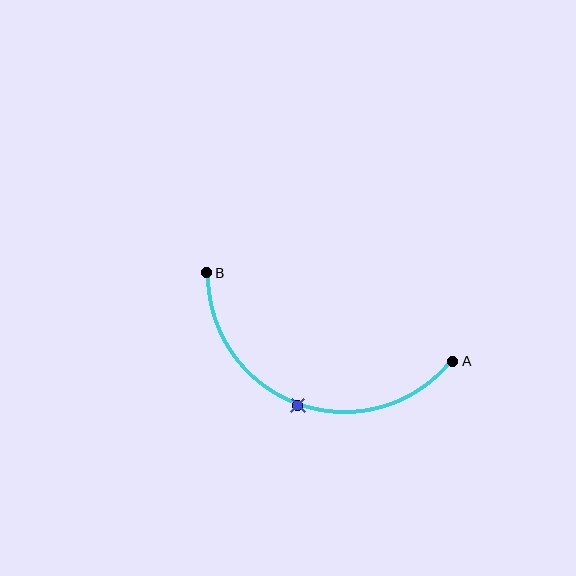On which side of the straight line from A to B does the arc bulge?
The arc bulges below the straight line connecting A and B.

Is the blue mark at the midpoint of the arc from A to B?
Yes. The blue mark lies on the arc at equal arc-length from both A and B — it is the arc midpoint.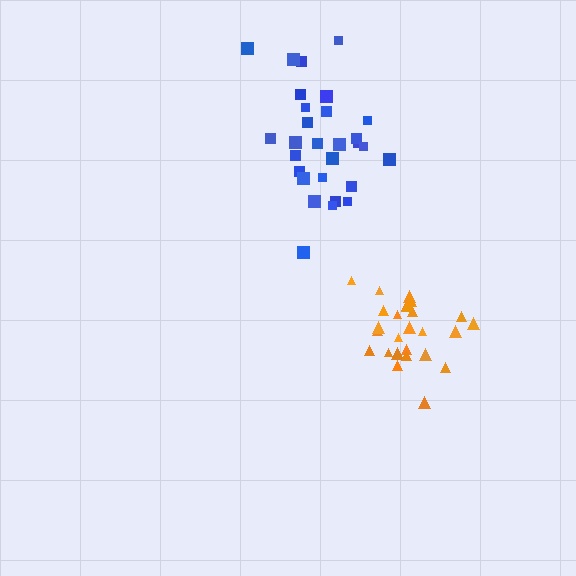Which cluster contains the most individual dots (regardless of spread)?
Blue (29).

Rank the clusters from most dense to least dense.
orange, blue.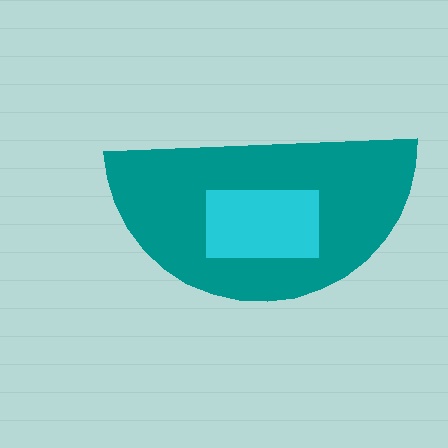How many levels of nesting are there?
2.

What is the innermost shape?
The cyan rectangle.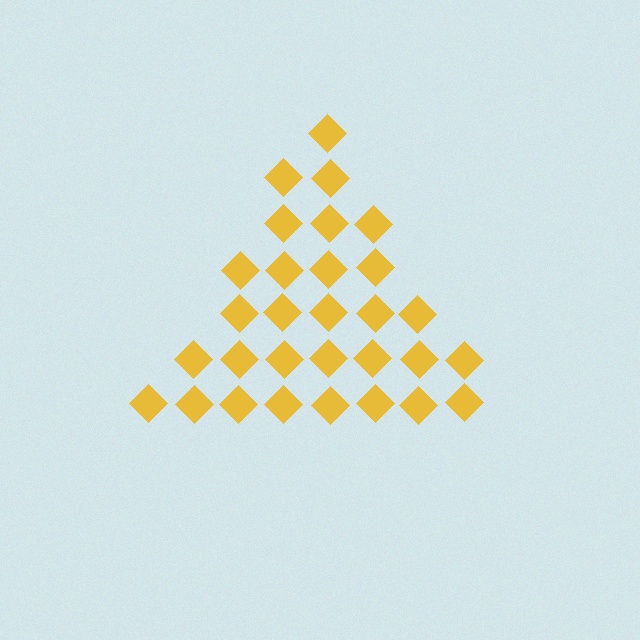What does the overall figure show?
The overall figure shows a triangle.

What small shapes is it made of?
It is made of small diamonds.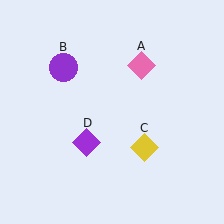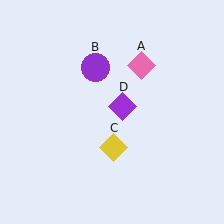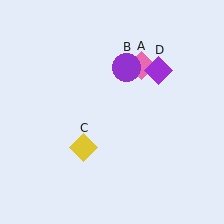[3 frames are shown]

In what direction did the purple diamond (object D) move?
The purple diamond (object D) moved up and to the right.